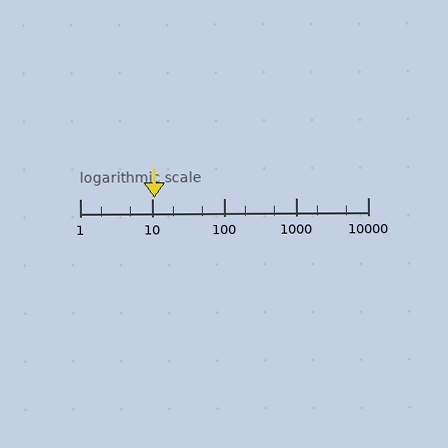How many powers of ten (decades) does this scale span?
The scale spans 4 decades, from 1 to 10000.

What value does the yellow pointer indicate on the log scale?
The pointer indicates approximately 11.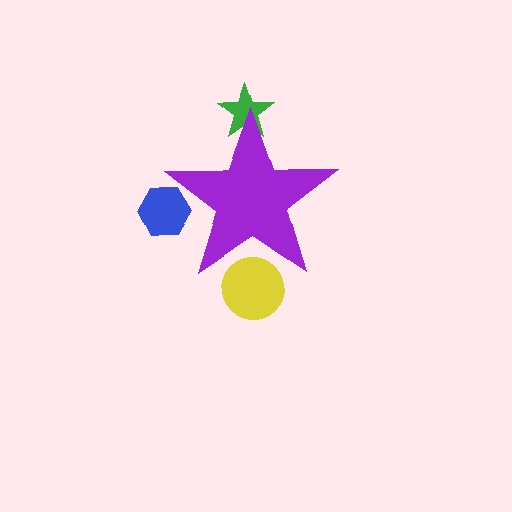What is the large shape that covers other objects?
A purple star.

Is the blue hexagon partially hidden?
Yes, the blue hexagon is partially hidden behind the purple star.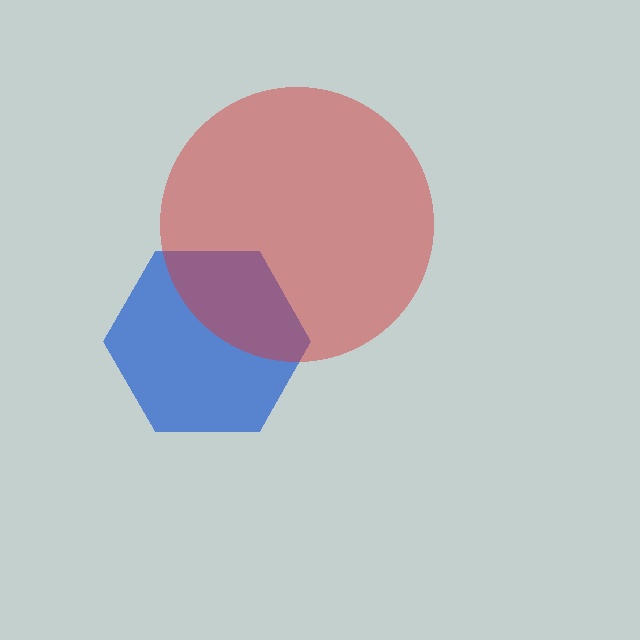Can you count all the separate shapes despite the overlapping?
Yes, there are 2 separate shapes.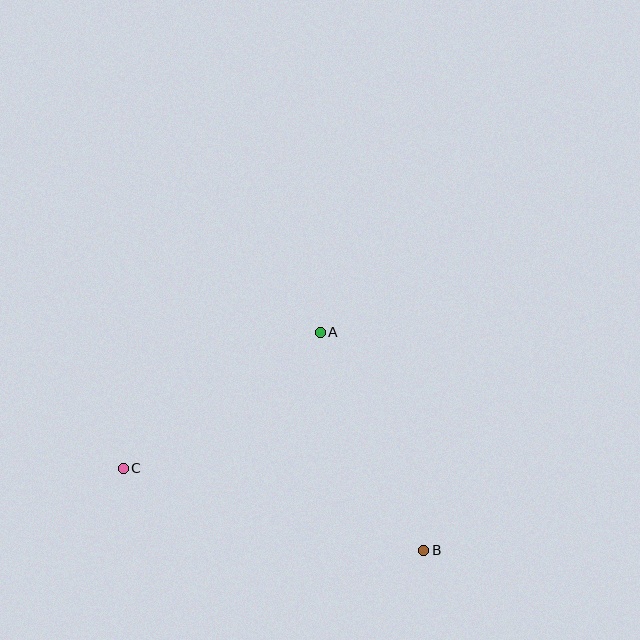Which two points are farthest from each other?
Points B and C are farthest from each other.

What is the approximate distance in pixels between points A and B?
The distance between A and B is approximately 241 pixels.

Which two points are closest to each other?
Points A and C are closest to each other.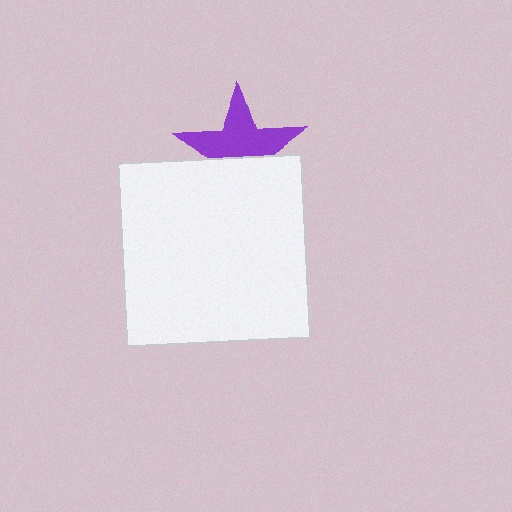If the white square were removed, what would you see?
You would see the complete purple star.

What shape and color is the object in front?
The object in front is a white square.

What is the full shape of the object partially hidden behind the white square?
The partially hidden object is a purple star.